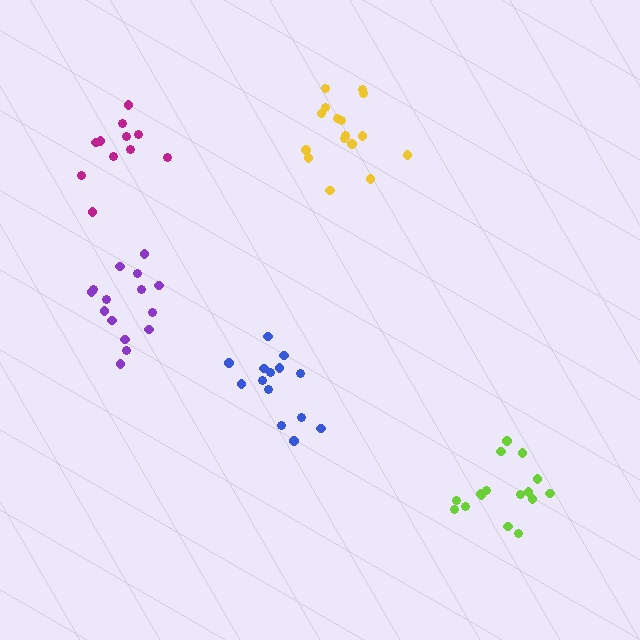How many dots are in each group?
Group 1: 16 dots, Group 2: 16 dots, Group 3: 11 dots, Group 4: 14 dots, Group 5: 15 dots (72 total).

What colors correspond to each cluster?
The clusters are colored: lime, yellow, magenta, blue, purple.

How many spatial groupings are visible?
There are 5 spatial groupings.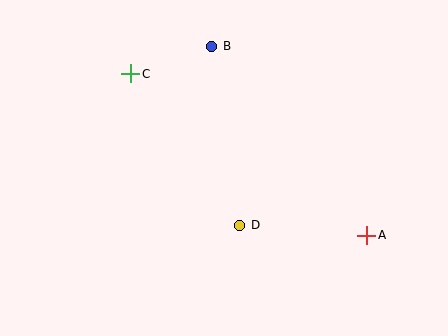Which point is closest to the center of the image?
Point D at (240, 225) is closest to the center.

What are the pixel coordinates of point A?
Point A is at (367, 235).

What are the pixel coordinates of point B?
Point B is at (212, 46).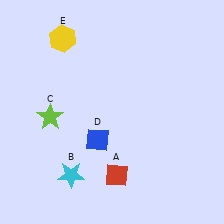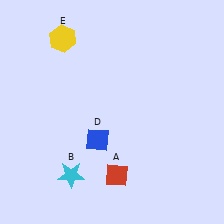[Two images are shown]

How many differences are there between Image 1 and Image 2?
There is 1 difference between the two images.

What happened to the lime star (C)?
The lime star (C) was removed in Image 2. It was in the bottom-left area of Image 1.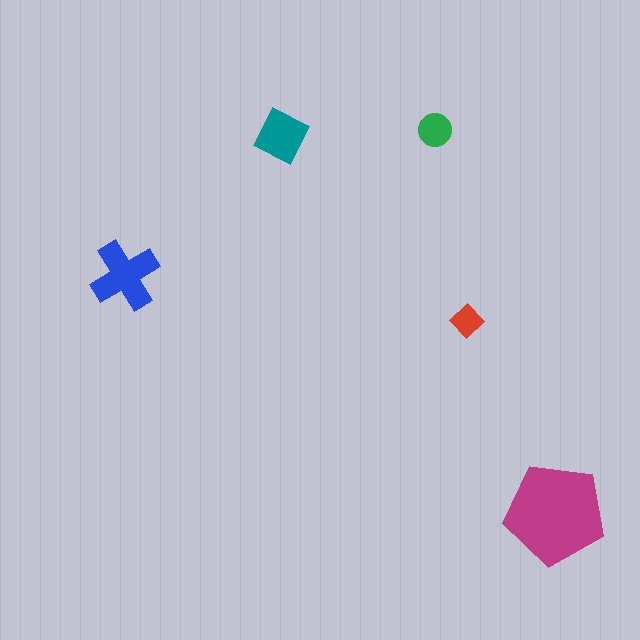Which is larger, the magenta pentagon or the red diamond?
The magenta pentagon.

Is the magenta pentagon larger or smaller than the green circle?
Larger.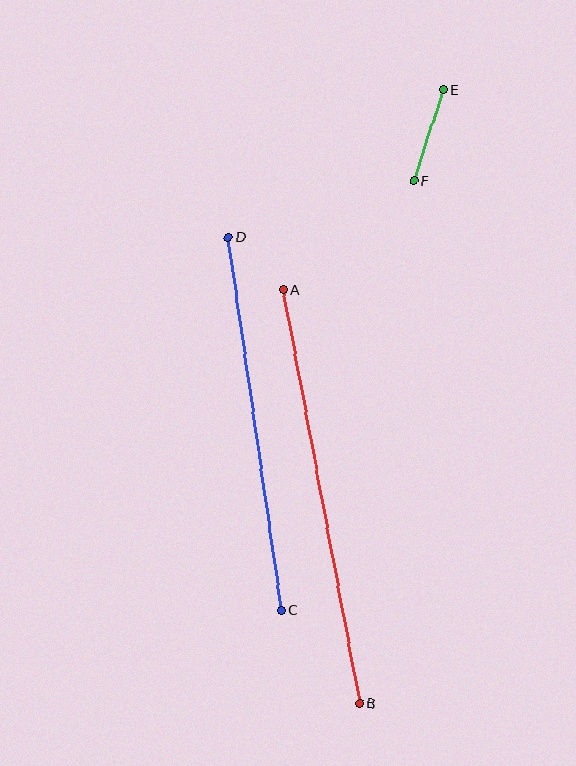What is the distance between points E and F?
The distance is approximately 96 pixels.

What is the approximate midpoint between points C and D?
The midpoint is at approximately (255, 424) pixels.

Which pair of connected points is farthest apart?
Points A and B are farthest apart.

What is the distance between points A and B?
The distance is approximately 421 pixels.